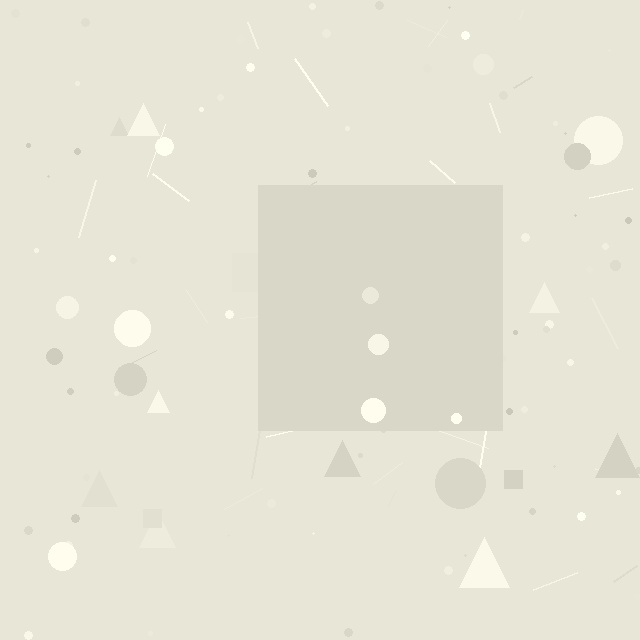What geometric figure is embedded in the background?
A square is embedded in the background.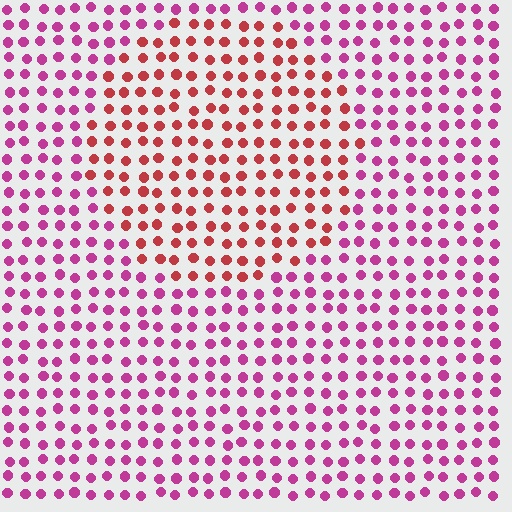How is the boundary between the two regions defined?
The boundary is defined purely by a slight shift in hue (about 38 degrees). Spacing, size, and orientation are identical on both sides.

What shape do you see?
I see a circle.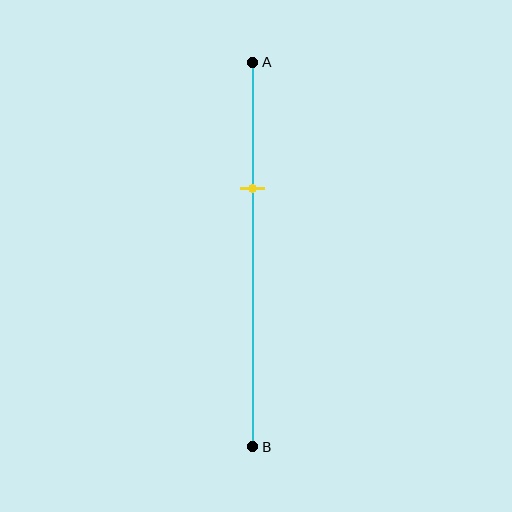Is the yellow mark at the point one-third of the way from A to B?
Yes, the mark is approximately at the one-third point.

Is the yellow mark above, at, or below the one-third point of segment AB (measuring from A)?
The yellow mark is approximately at the one-third point of segment AB.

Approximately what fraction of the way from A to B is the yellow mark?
The yellow mark is approximately 35% of the way from A to B.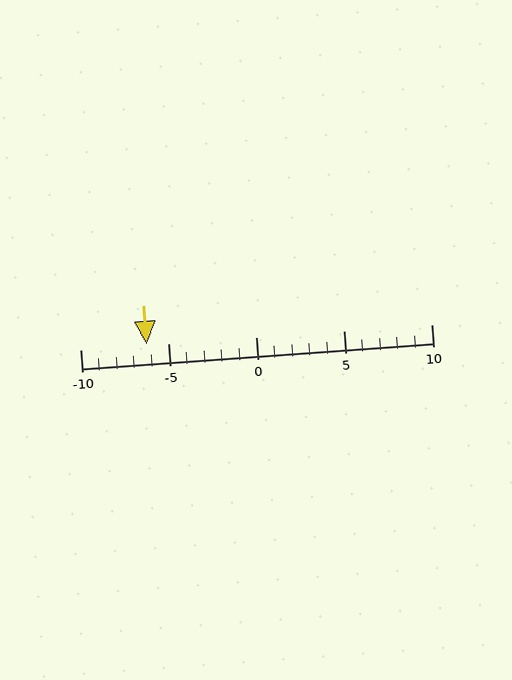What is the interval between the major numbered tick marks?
The major tick marks are spaced 5 units apart.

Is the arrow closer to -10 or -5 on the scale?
The arrow is closer to -5.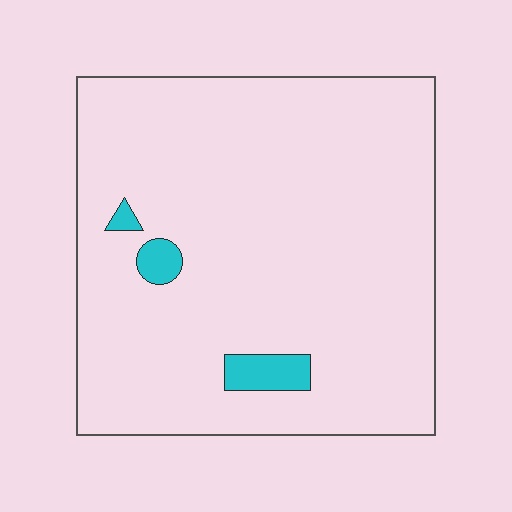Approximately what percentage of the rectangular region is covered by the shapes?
Approximately 5%.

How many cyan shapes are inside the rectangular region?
3.